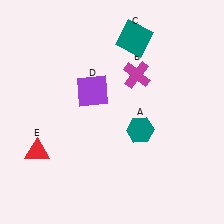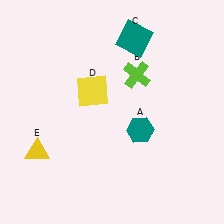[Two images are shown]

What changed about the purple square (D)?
In Image 1, D is purple. In Image 2, it changed to yellow.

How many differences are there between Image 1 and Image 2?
There are 3 differences between the two images.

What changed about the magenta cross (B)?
In Image 1, B is magenta. In Image 2, it changed to lime.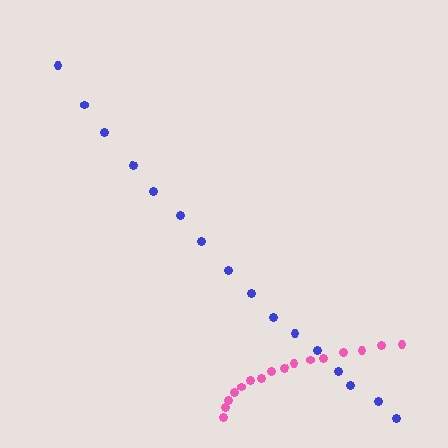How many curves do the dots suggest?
There are 2 distinct paths.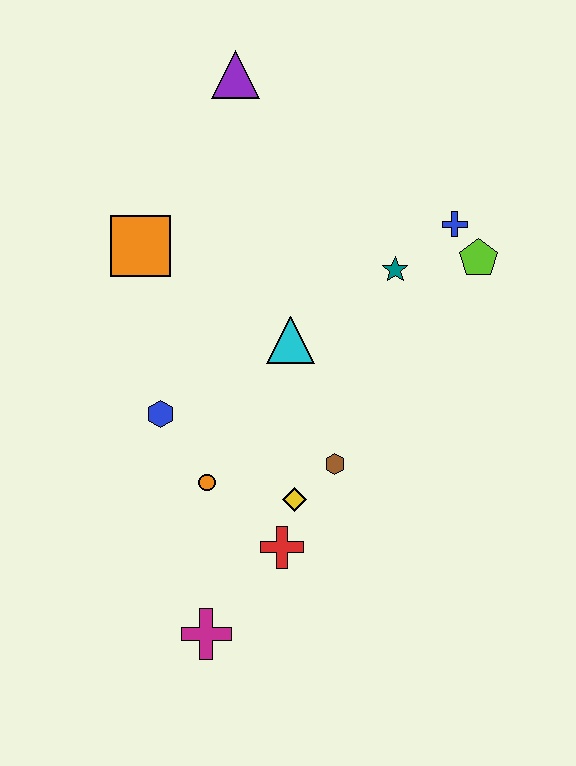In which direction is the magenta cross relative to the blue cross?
The magenta cross is below the blue cross.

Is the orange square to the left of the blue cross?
Yes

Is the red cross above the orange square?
No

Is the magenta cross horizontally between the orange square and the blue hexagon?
No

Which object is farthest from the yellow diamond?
The purple triangle is farthest from the yellow diamond.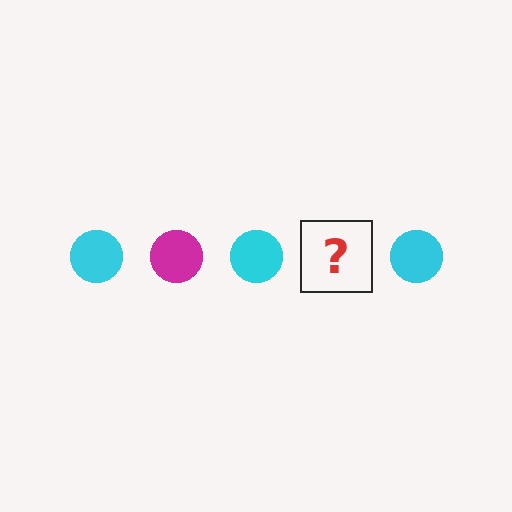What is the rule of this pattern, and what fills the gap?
The rule is that the pattern cycles through cyan, magenta circles. The gap should be filled with a magenta circle.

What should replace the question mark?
The question mark should be replaced with a magenta circle.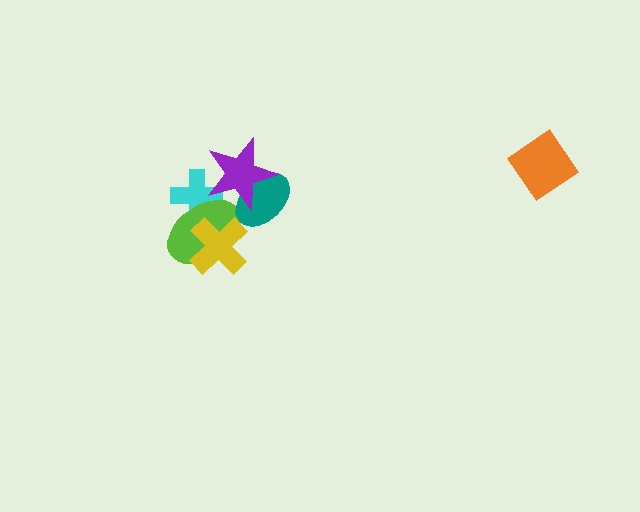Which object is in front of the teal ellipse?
The purple star is in front of the teal ellipse.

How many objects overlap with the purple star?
3 objects overlap with the purple star.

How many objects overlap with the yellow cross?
1 object overlaps with the yellow cross.